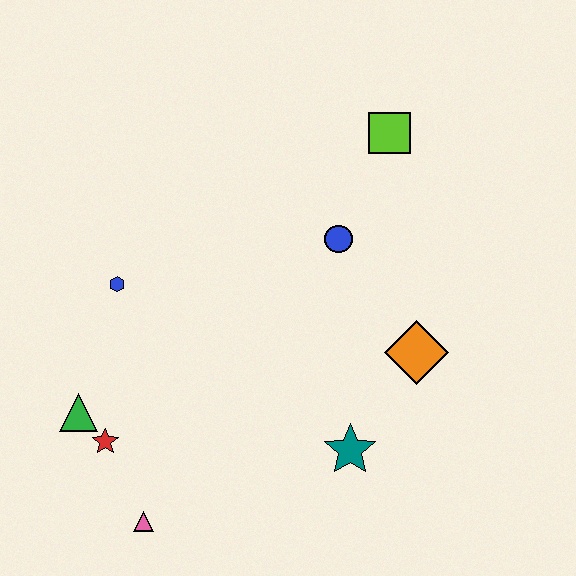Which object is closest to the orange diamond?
The teal star is closest to the orange diamond.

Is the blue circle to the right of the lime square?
No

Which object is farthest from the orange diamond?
The green triangle is farthest from the orange diamond.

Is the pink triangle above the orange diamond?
No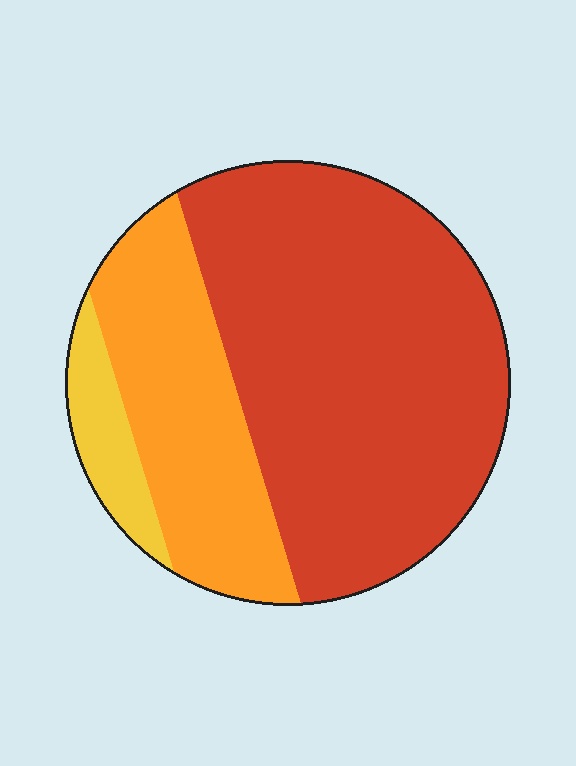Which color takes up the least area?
Yellow, at roughly 10%.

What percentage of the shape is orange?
Orange covers 28% of the shape.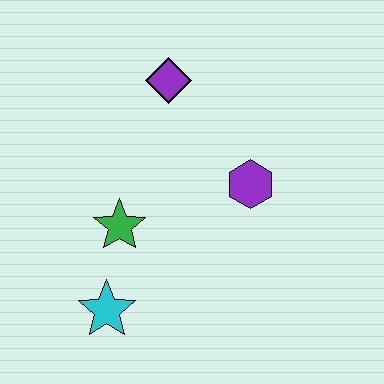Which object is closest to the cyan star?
The green star is closest to the cyan star.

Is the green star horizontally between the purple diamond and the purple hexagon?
No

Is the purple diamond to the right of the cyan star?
Yes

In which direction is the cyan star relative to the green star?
The cyan star is below the green star.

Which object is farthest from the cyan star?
The purple diamond is farthest from the cyan star.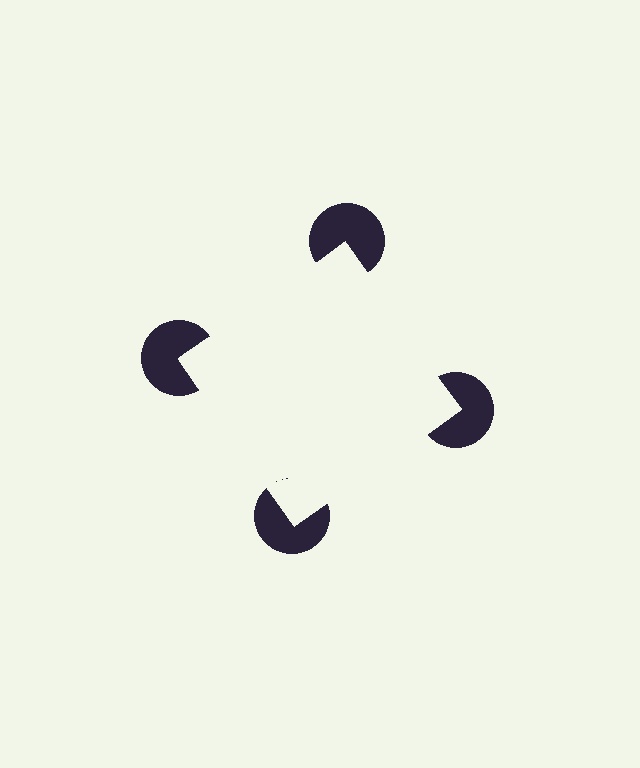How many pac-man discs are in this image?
There are 4 — one at each vertex of the illusory square.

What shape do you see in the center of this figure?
An illusory square — its edges are inferred from the aligned wedge cuts in the pac-man discs, not physically drawn.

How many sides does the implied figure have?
4 sides.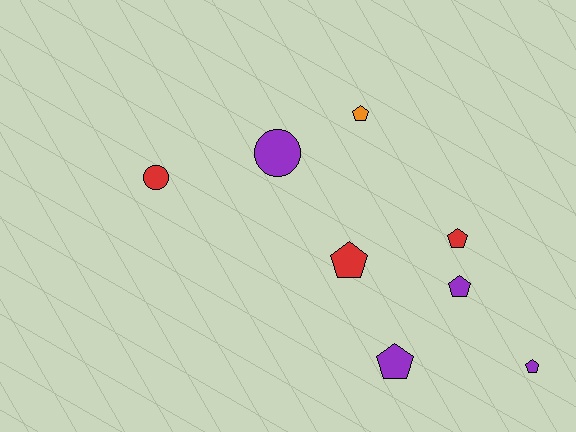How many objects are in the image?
There are 8 objects.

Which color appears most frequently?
Purple, with 4 objects.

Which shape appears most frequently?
Pentagon, with 6 objects.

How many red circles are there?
There is 1 red circle.